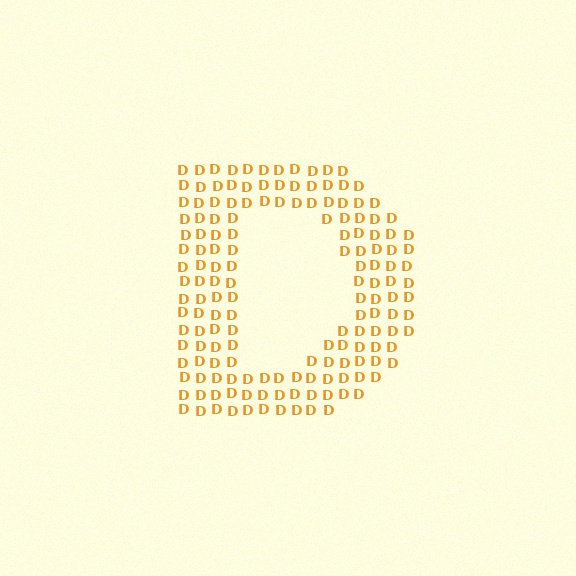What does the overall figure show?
The overall figure shows the letter D.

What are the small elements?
The small elements are letter D's.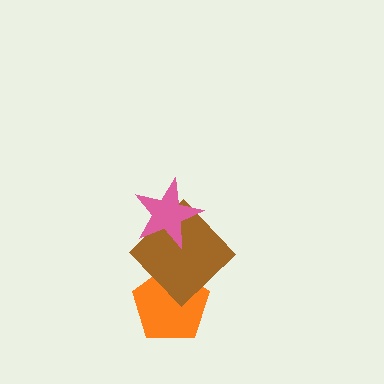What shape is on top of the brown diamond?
The pink star is on top of the brown diamond.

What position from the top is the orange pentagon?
The orange pentagon is 3rd from the top.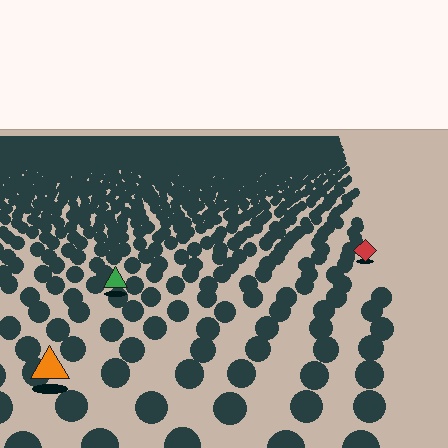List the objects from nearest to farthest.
From nearest to farthest: the orange triangle, the green triangle, the red diamond.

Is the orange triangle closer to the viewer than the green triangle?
Yes. The orange triangle is closer — you can tell from the texture gradient: the ground texture is coarser near it.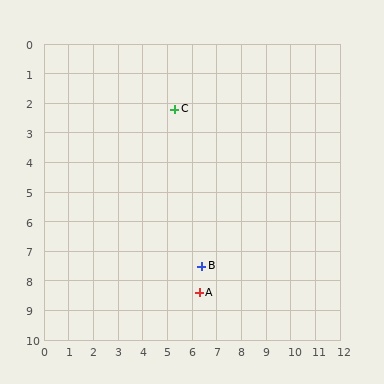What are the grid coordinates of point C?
Point C is at approximately (5.3, 2.2).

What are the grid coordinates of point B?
Point B is at approximately (6.4, 7.5).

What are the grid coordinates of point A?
Point A is at approximately (6.3, 8.4).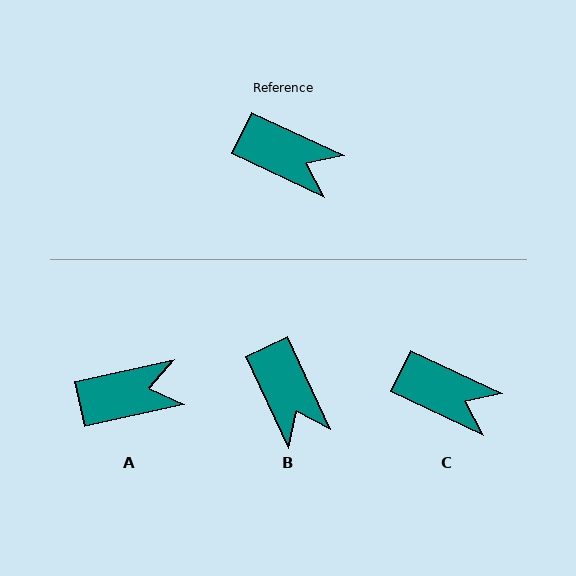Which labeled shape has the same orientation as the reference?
C.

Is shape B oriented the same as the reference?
No, it is off by about 40 degrees.